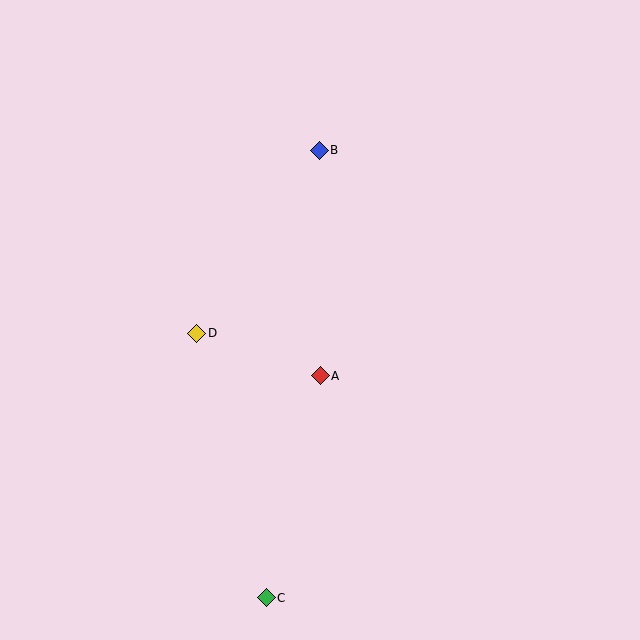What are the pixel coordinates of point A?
Point A is at (320, 376).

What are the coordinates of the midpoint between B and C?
The midpoint between B and C is at (293, 374).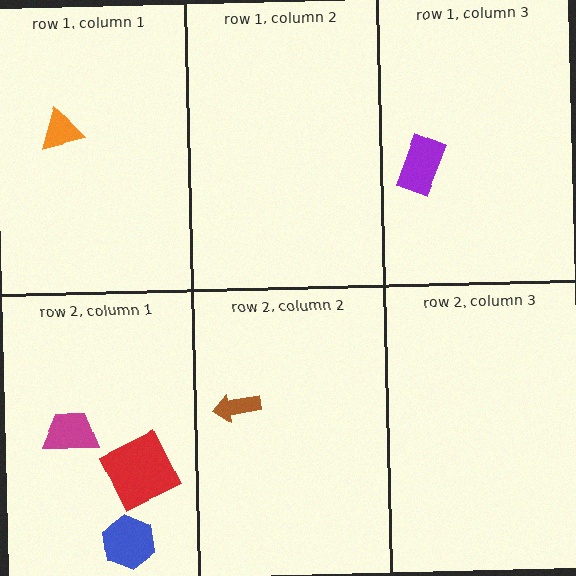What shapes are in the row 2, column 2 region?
The brown arrow.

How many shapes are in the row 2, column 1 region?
3.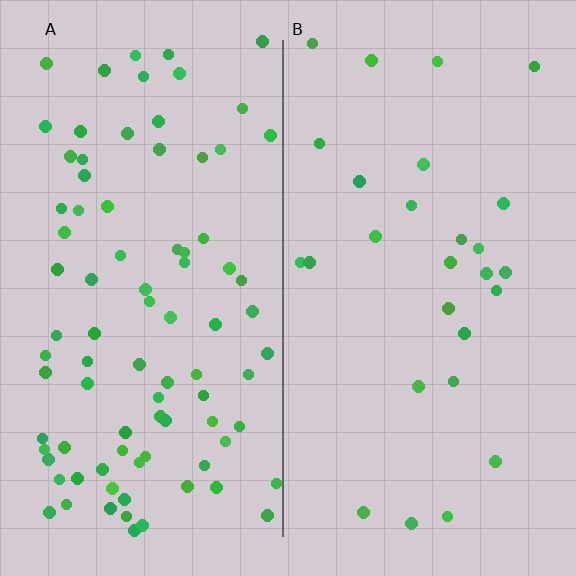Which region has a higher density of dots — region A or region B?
A (the left).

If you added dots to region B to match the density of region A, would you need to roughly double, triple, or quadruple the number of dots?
Approximately triple.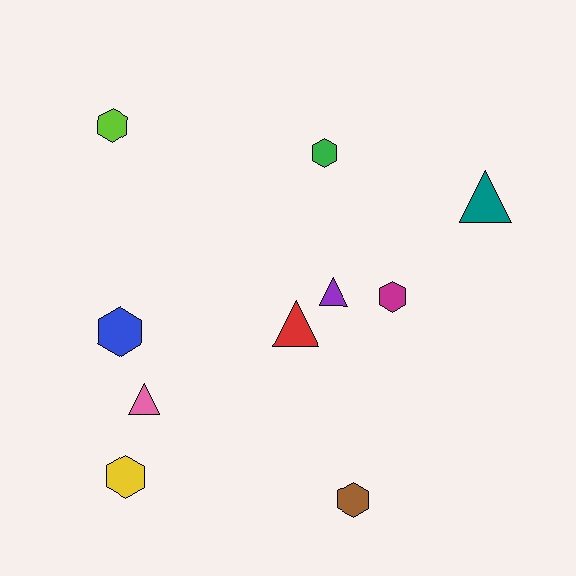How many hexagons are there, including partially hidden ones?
There are 6 hexagons.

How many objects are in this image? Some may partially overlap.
There are 10 objects.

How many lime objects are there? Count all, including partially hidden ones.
There is 1 lime object.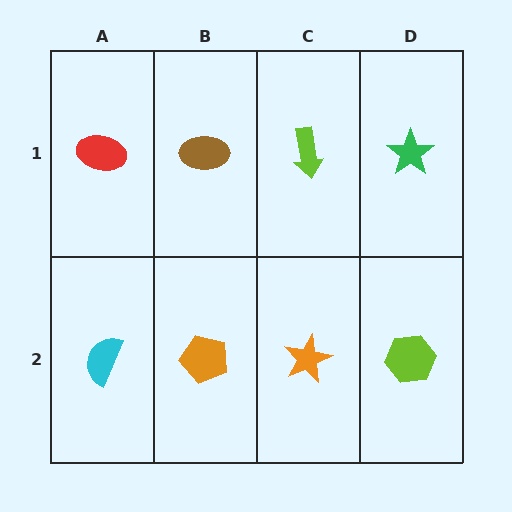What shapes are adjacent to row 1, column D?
A lime hexagon (row 2, column D), a lime arrow (row 1, column C).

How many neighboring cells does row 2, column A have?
2.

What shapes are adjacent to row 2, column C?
A lime arrow (row 1, column C), an orange pentagon (row 2, column B), a lime hexagon (row 2, column D).